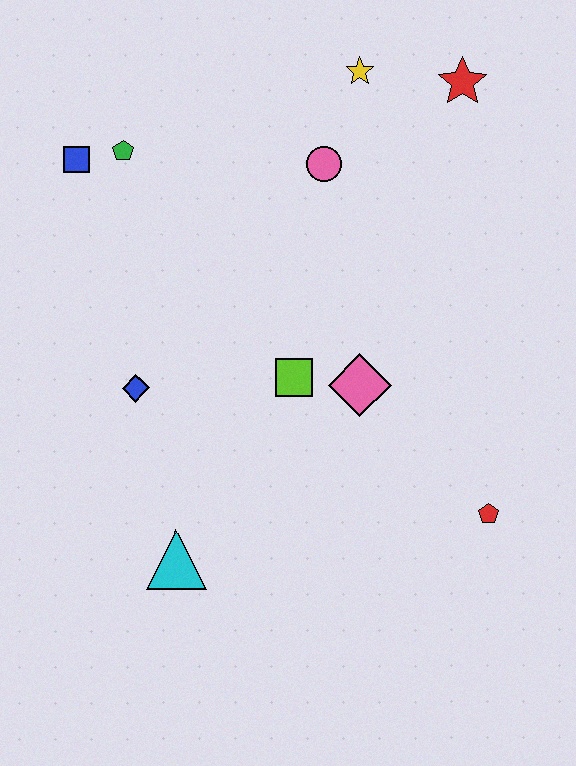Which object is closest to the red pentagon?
The pink diamond is closest to the red pentagon.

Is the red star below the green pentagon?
No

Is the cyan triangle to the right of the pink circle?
No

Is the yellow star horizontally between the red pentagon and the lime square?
Yes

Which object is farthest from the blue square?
The red pentagon is farthest from the blue square.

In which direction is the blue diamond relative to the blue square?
The blue diamond is below the blue square.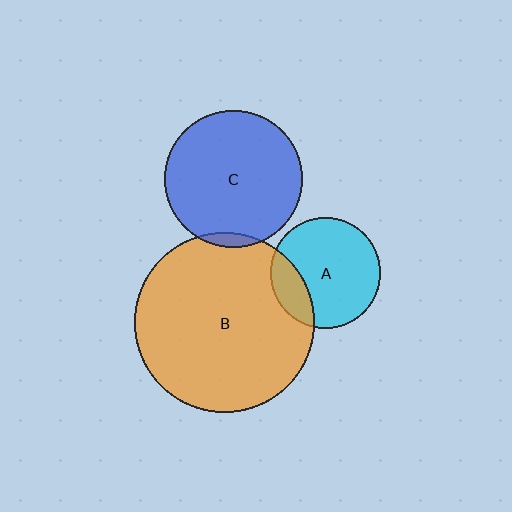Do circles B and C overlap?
Yes.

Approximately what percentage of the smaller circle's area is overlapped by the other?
Approximately 5%.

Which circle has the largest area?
Circle B (orange).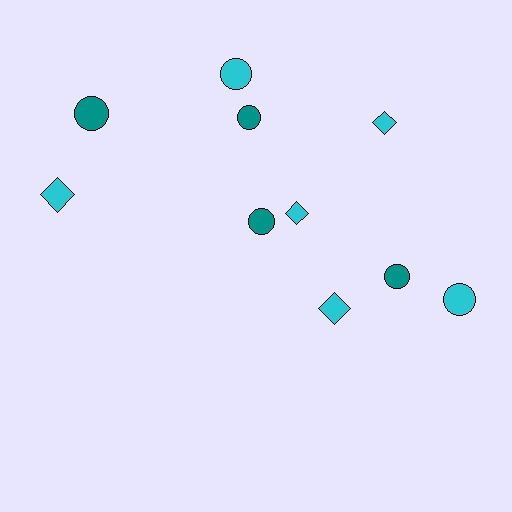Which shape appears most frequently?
Circle, with 6 objects.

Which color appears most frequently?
Cyan, with 6 objects.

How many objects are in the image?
There are 10 objects.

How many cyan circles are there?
There are 2 cyan circles.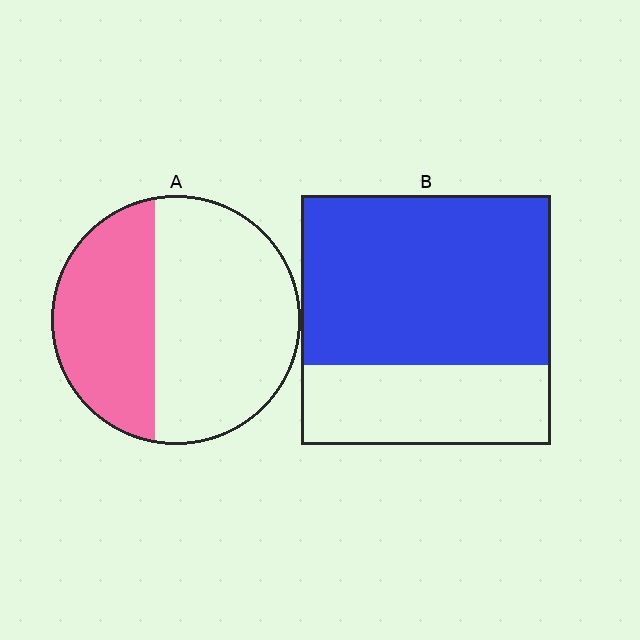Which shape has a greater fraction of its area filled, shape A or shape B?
Shape B.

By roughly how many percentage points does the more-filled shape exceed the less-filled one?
By roughly 30 percentage points (B over A).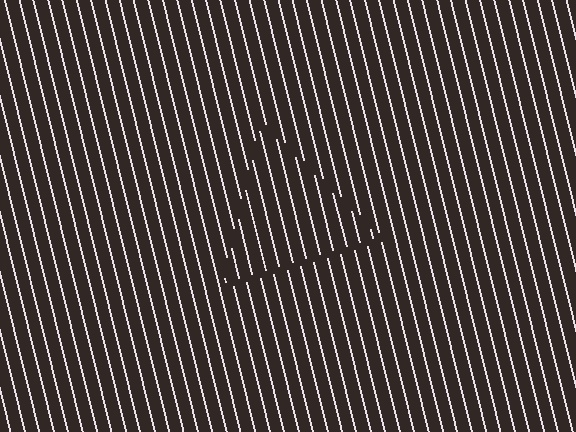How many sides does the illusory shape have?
3 sides — the line-ends trace a triangle.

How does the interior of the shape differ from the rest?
The interior of the shape contains the same grating, shifted by half a period — the contour is defined by the phase discontinuity where line-ends from the inner and outer gratings abut.